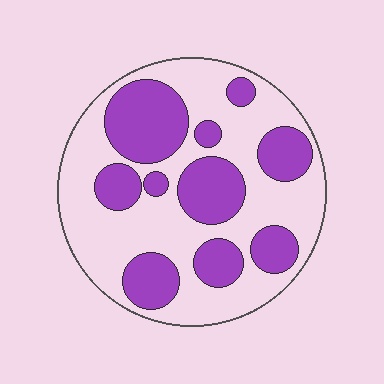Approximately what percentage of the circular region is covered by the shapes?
Approximately 40%.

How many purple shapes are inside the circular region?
10.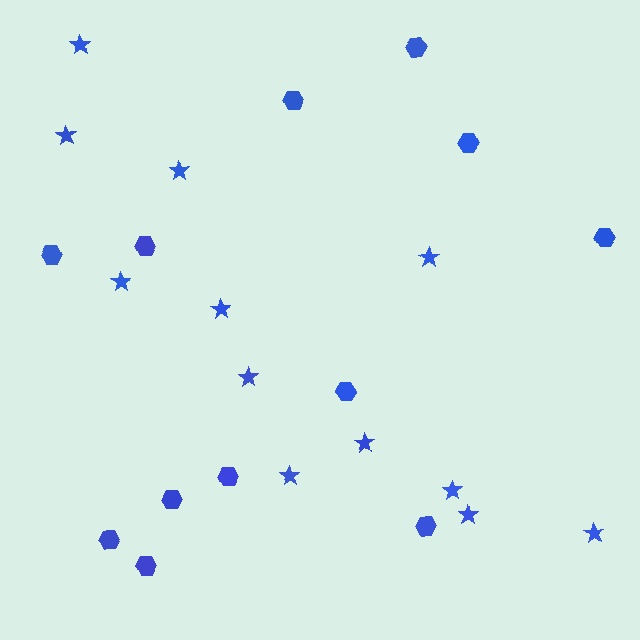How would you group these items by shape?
There are 2 groups: one group of stars (12) and one group of hexagons (12).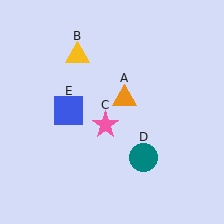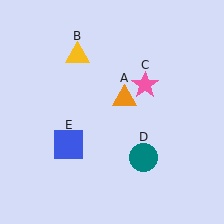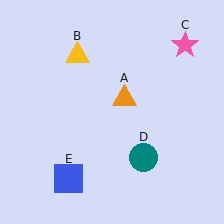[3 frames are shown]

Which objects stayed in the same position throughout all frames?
Orange triangle (object A) and yellow triangle (object B) and teal circle (object D) remained stationary.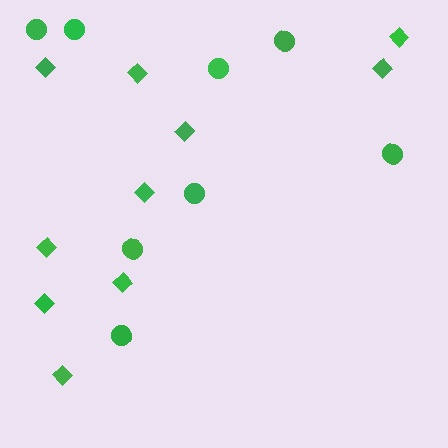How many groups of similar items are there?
There are 2 groups: one group of circles (8) and one group of diamonds (10).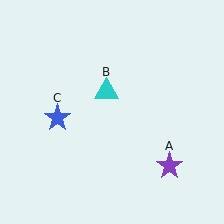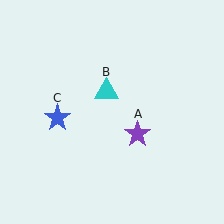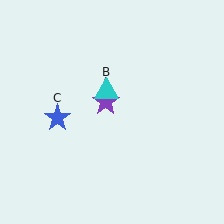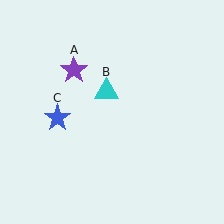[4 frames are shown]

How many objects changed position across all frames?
1 object changed position: purple star (object A).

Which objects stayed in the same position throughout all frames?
Cyan triangle (object B) and blue star (object C) remained stationary.